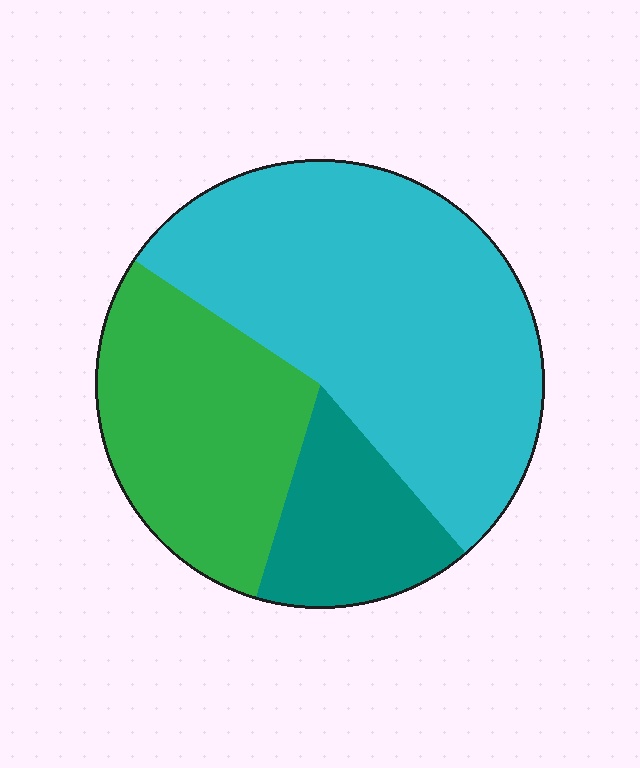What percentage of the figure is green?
Green covers around 30% of the figure.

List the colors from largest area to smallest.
From largest to smallest: cyan, green, teal.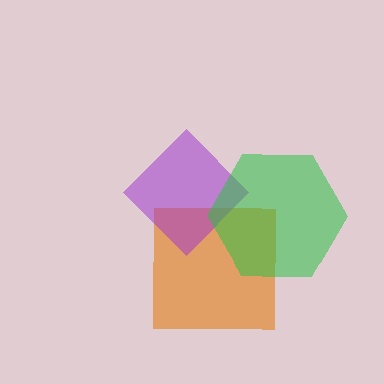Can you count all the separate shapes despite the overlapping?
Yes, there are 3 separate shapes.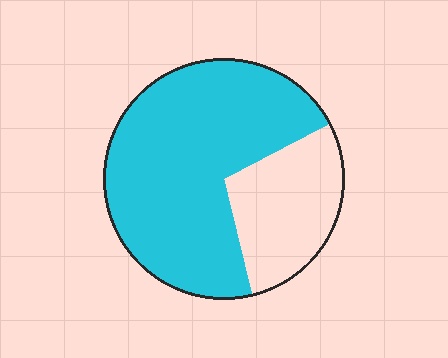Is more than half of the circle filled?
Yes.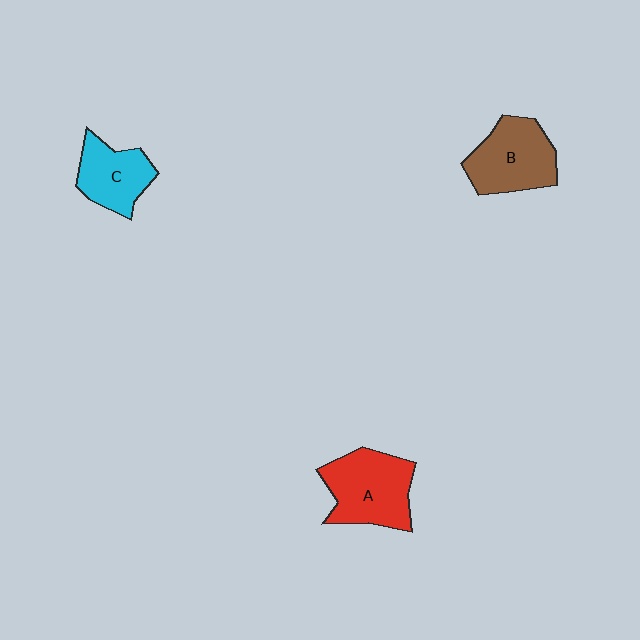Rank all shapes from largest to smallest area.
From largest to smallest: A (red), B (brown), C (cyan).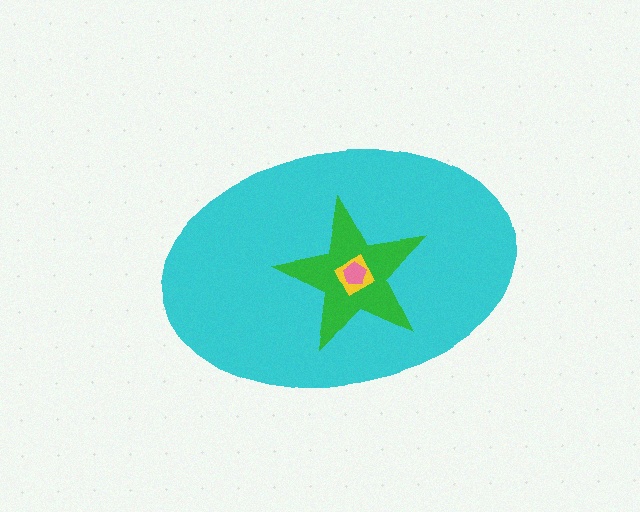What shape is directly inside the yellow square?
The pink pentagon.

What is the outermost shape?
The cyan ellipse.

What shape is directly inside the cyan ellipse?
The green star.